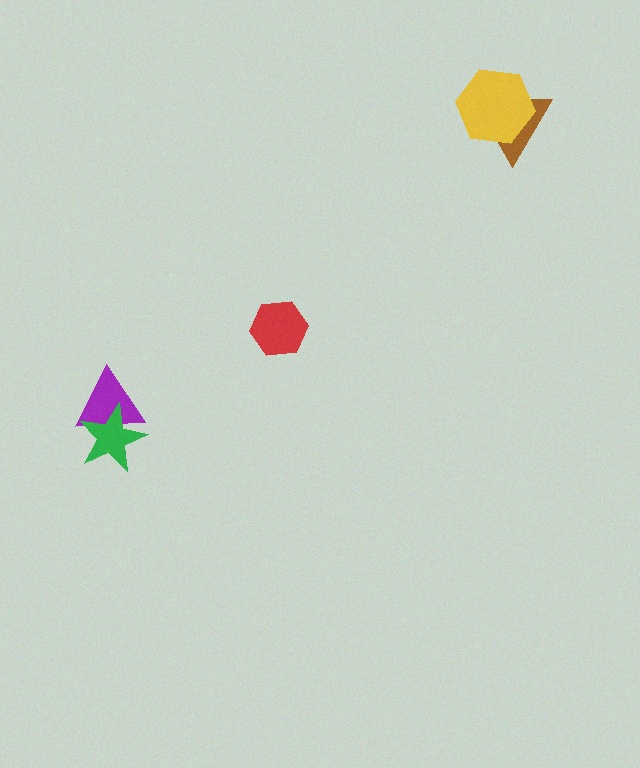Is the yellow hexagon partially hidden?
No, no other shape covers it.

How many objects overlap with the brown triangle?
1 object overlaps with the brown triangle.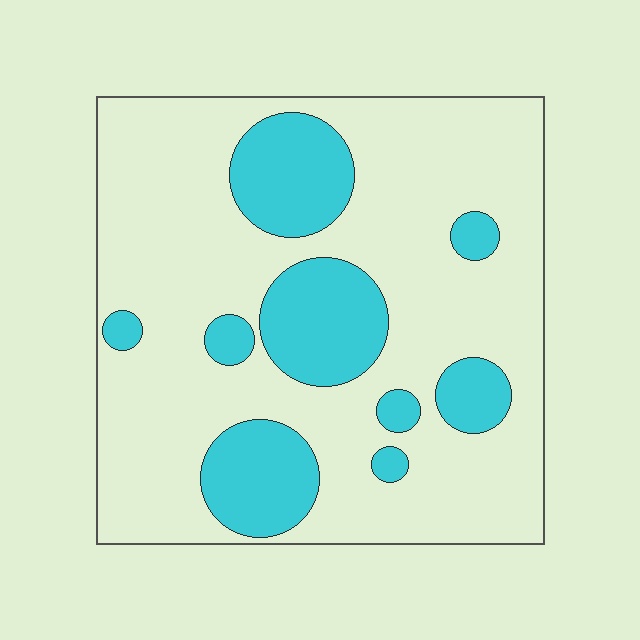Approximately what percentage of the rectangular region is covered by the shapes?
Approximately 25%.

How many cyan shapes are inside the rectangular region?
9.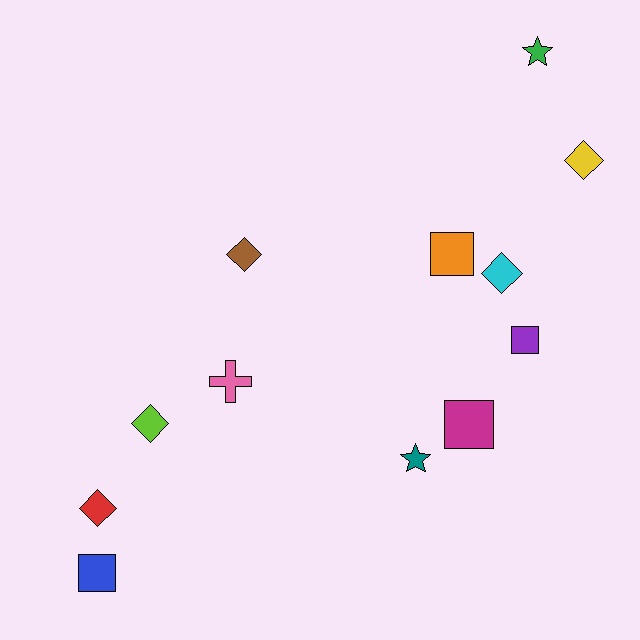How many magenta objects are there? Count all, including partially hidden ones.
There is 1 magenta object.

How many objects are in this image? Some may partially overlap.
There are 12 objects.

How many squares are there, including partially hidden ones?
There are 4 squares.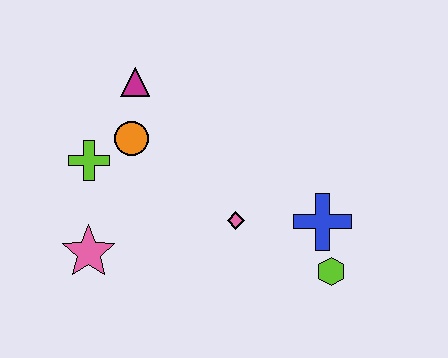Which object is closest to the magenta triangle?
The orange circle is closest to the magenta triangle.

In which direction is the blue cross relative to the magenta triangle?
The blue cross is to the right of the magenta triangle.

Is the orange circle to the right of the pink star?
Yes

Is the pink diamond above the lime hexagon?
Yes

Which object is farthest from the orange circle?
The lime hexagon is farthest from the orange circle.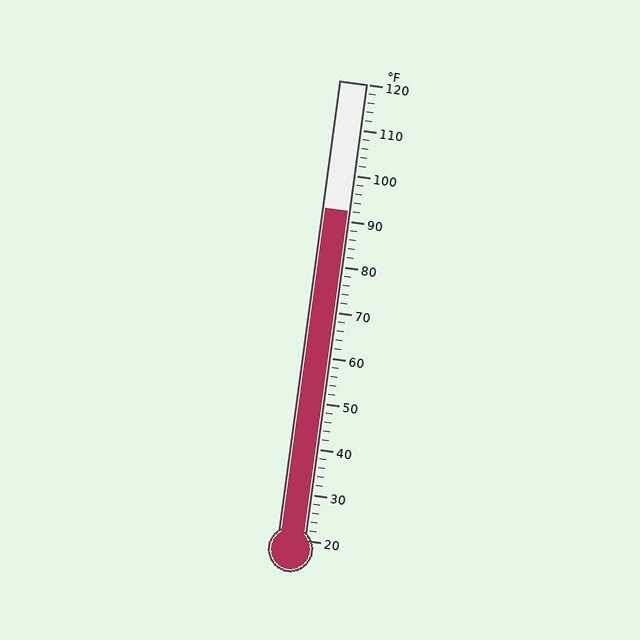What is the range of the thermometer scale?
The thermometer scale ranges from 20°F to 120°F.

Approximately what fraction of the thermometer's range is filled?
The thermometer is filled to approximately 70% of its range.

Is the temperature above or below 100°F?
The temperature is below 100°F.